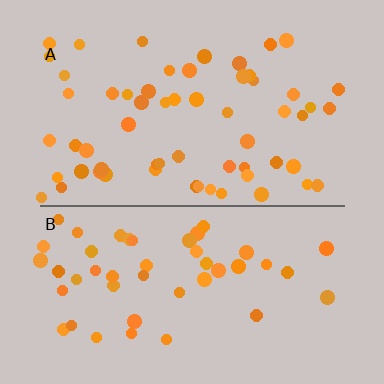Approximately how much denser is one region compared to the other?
Approximately 1.3× — region A over region B.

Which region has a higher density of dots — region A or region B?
A (the top).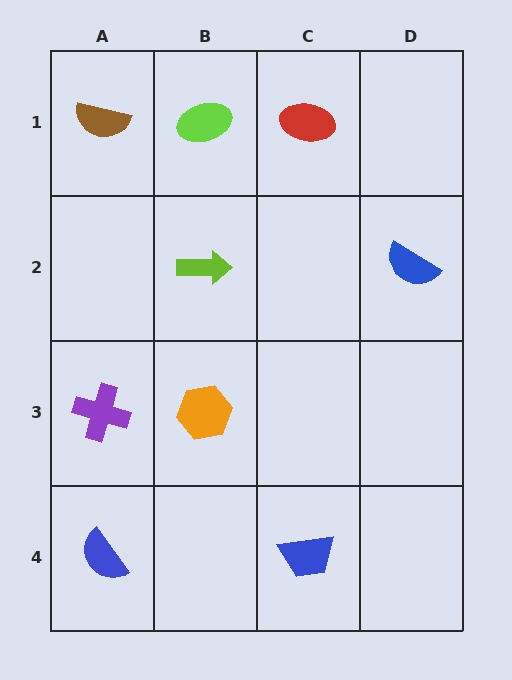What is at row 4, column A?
A blue semicircle.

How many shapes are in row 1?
3 shapes.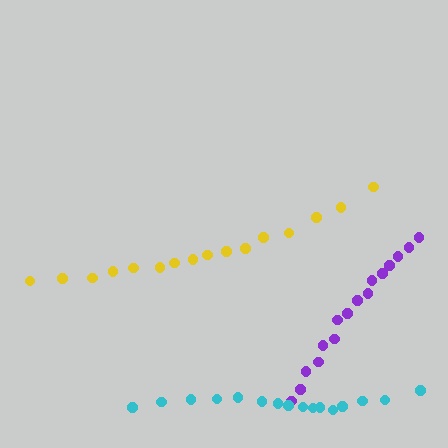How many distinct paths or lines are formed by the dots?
There are 3 distinct paths.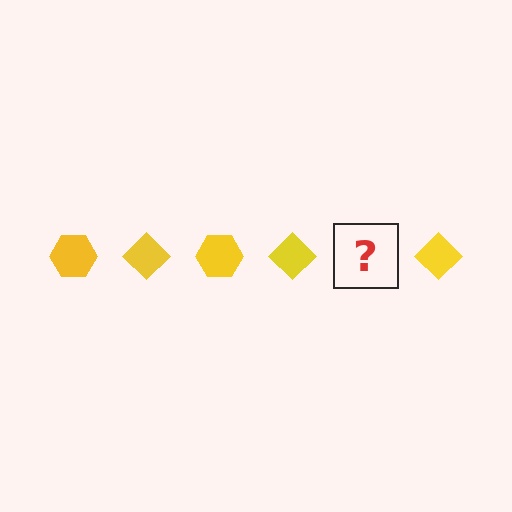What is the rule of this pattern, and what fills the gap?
The rule is that the pattern cycles through hexagon, diamond shapes in yellow. The gap should be filled with a yellow hexagon.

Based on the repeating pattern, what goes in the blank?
The blank should be a yellow hexagon.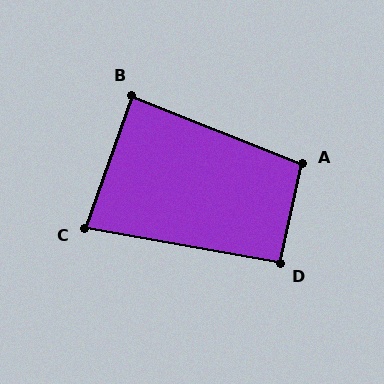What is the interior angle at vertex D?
Approximately 92 degrees (approximately right).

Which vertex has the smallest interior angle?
C, at approximately 80 degrees.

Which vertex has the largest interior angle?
A, at approximately 100 degrees.